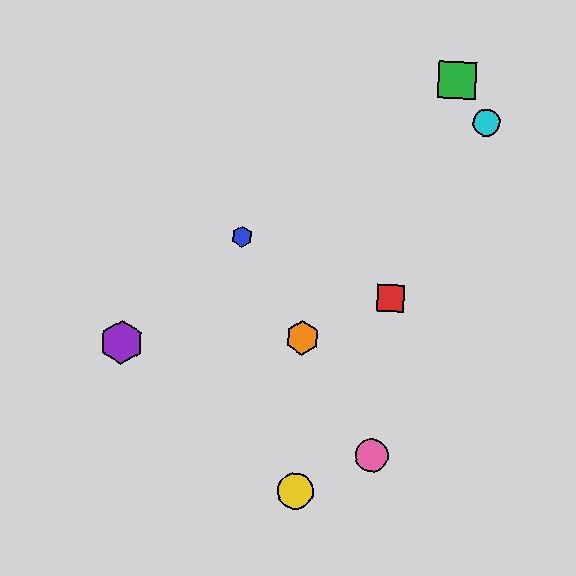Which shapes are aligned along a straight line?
The blue hexagon, the orange hexagon, the pink circle are aligned along a straight line.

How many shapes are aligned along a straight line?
3 shapes (the blue hexagon, the orange hexagon, the pink circle) are aligned along a straight line.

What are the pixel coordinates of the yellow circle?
The yellow circle is at (296, 491).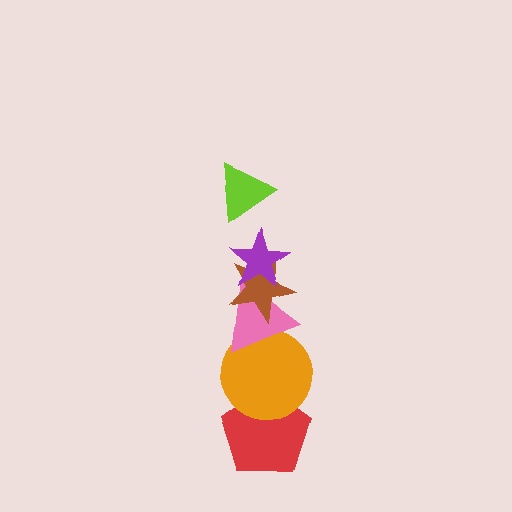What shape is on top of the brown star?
The purple star is on top of the brown star.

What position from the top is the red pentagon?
The red pentagon is 6th from the top.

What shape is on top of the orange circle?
The pink triangle is on top of the orange circle.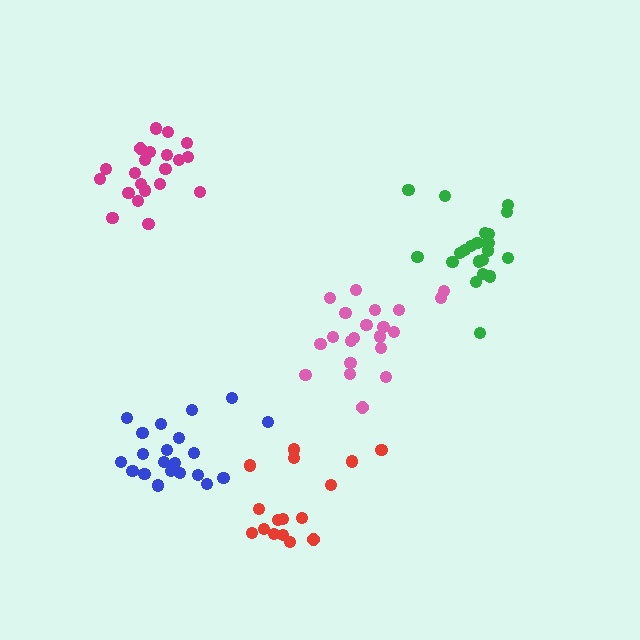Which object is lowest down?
The red cluster is bottommost.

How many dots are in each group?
Group 1: 21 dots, Group 2: 21 dots, Group 3: 21 dots, Group 4: 16 dots, Group 5: 21 dots (100 total).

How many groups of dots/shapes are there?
There are 5 groups.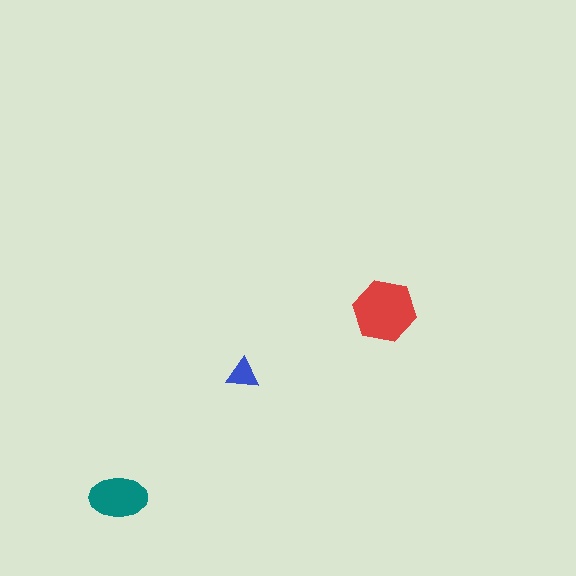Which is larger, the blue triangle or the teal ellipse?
The teal ellipse.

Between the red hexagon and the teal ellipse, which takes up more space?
The red hexagon.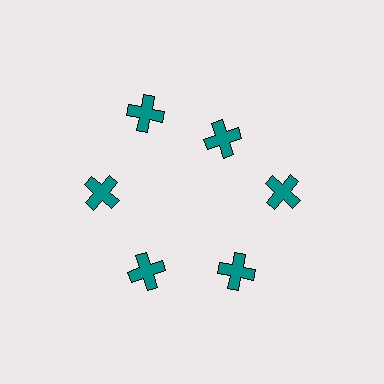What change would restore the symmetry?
The symmetry would be restored by moving it outward, back onto the ring so that all 6 crosses sit at equal angles and equal distance from the center.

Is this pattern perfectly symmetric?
No. The 6 teal crosses are arranged in a ring, but one element near the 1 o'clock position is pulled inward toward the center, breaking the 6-fold rotational symmetry.